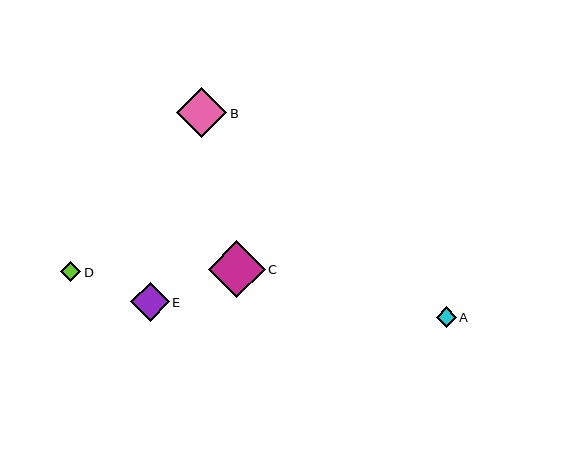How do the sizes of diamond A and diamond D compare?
Diamond A and diamond D are approximately the same size.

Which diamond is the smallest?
Diamond D is the smallest with a size of approximately 20 pixels.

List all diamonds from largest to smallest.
From largest to smallest: C, B, E, A, D.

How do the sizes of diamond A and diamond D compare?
Diamond A and diamond D are approximately the same size.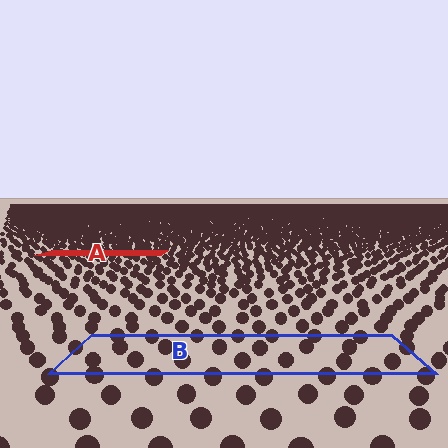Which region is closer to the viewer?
Region B is closer. The texture elements there are larger and more spread out.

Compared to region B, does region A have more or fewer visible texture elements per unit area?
Region A has more texture elements per unit area — they are packed more densely because it is farther away.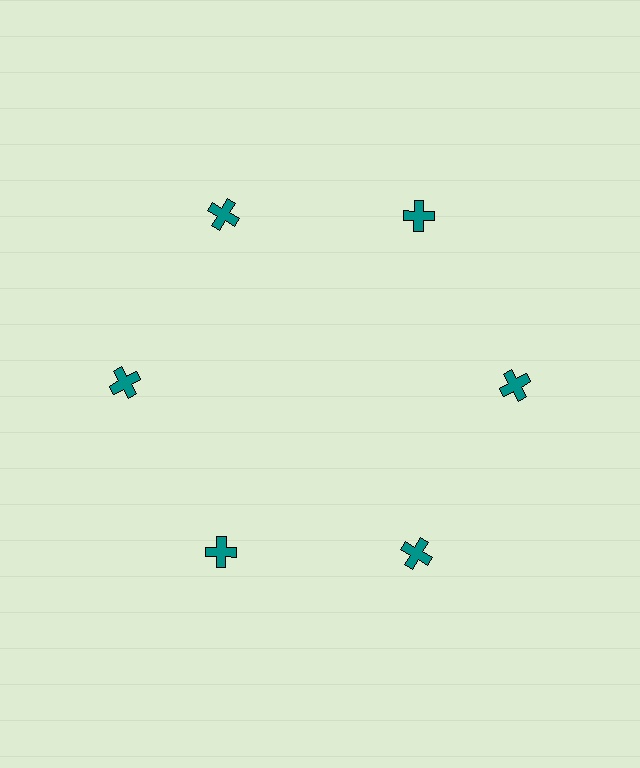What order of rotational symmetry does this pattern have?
This pattern has 6-fold rotational symmetry.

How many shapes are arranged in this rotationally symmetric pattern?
There are 6 shapes, arranged in 6 groups of 1.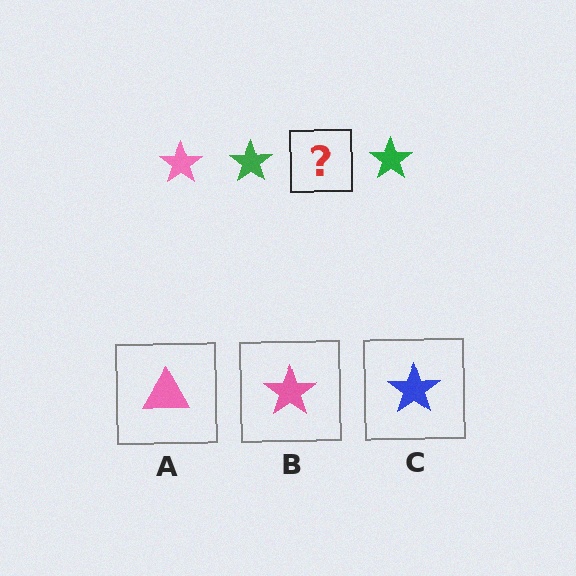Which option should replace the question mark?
Option B.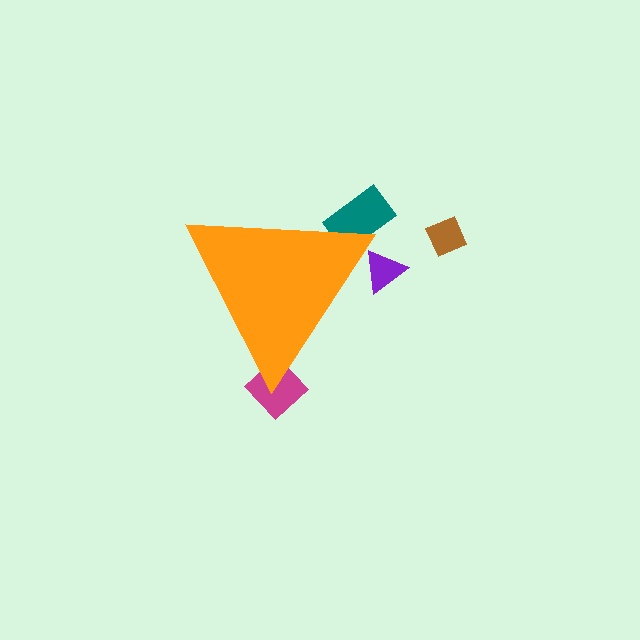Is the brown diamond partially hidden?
No, the brown diamond is fully visible.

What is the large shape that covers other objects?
An orange triangle.